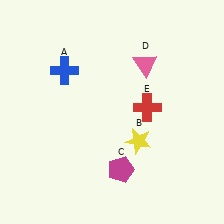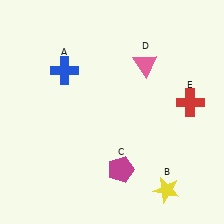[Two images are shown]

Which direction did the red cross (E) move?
The red cross (E) moved right.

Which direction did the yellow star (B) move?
The yellow star (B) moved down.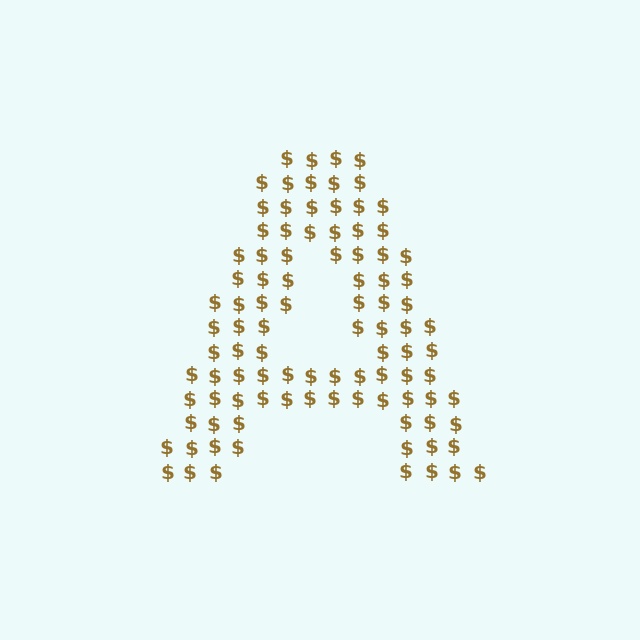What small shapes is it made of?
It is made of small dollar signs.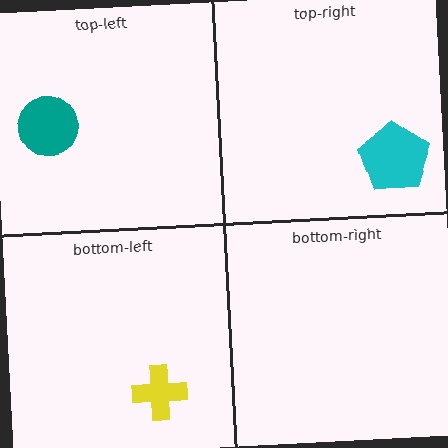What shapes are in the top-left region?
The teal circle.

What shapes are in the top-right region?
The cyan pentagon.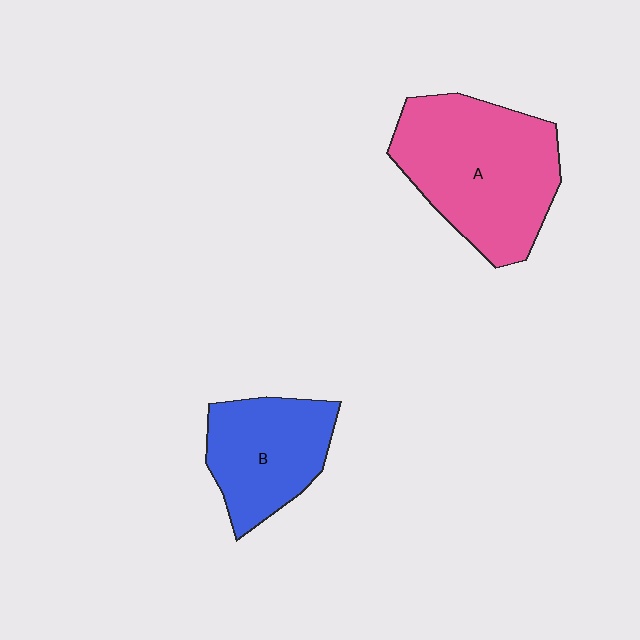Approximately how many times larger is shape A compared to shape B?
Approximately 1.6 times.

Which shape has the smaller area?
Shape B (blue).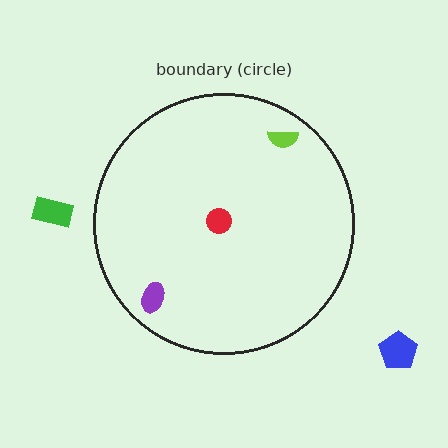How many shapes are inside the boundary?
3 inside, 2 outside.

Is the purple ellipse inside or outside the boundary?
Inside.